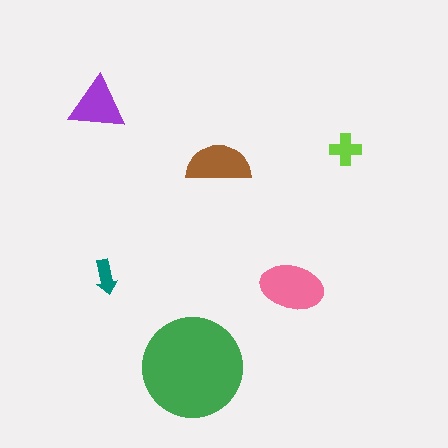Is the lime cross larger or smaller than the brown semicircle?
Smaller.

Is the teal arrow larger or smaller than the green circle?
Smaller.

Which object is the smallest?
The teal arrow.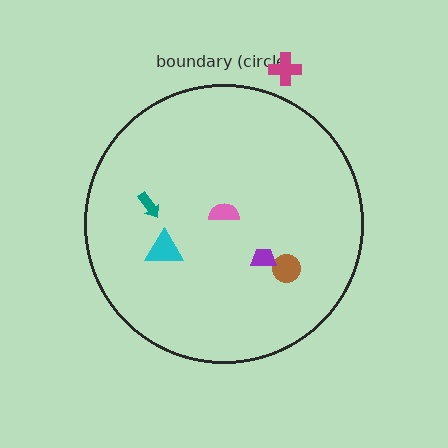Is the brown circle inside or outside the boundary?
Inside.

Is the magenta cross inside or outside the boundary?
Outside.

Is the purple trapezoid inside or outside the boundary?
Inside.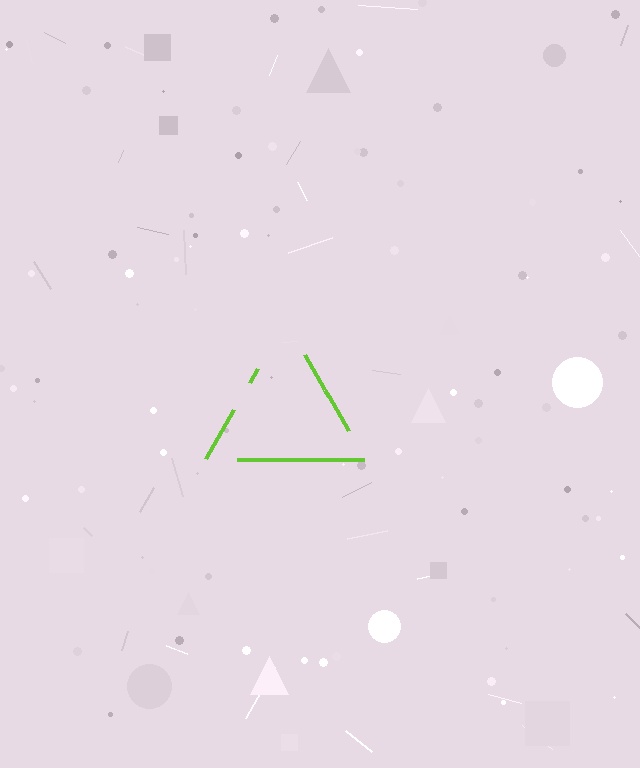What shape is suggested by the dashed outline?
The dashed outline suggests a triangle.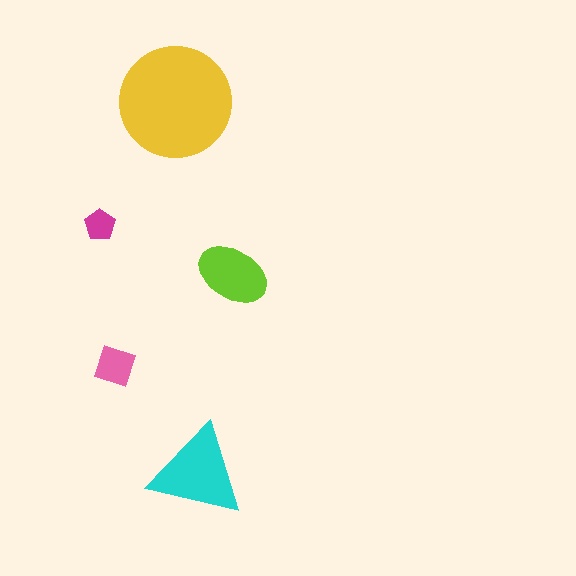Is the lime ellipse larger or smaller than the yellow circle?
Smaller.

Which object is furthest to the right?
The lime ellipse is rightmost.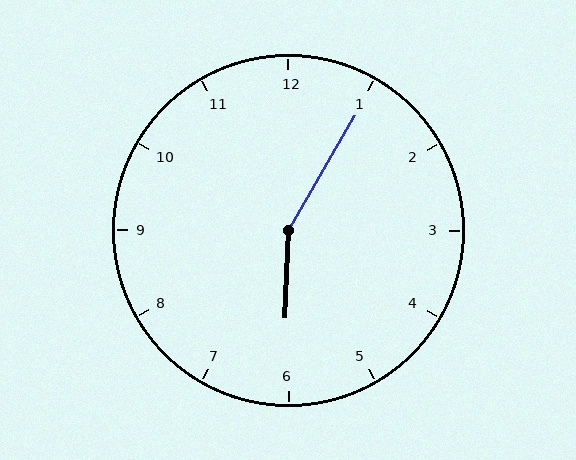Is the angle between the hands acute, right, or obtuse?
It is obtuse.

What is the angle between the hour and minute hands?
Approximately 152 degrees.